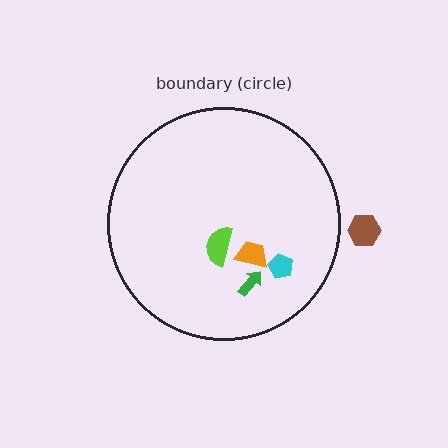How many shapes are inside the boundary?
4 inside, 1 outside.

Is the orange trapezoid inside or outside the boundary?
Inside.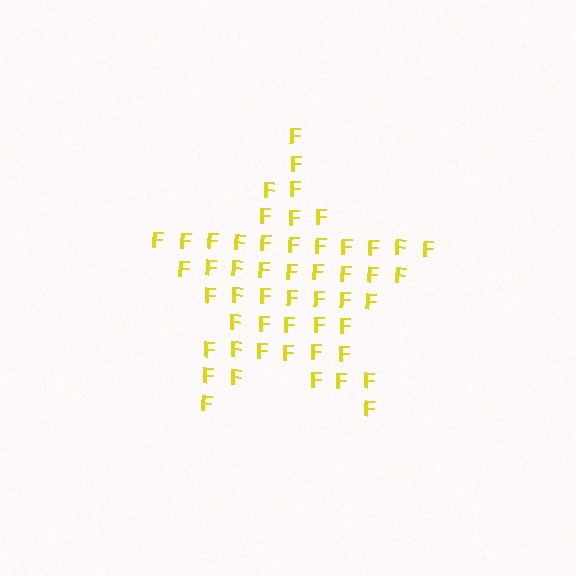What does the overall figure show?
The overall figure shows a star.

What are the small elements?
The small elements are letter F's.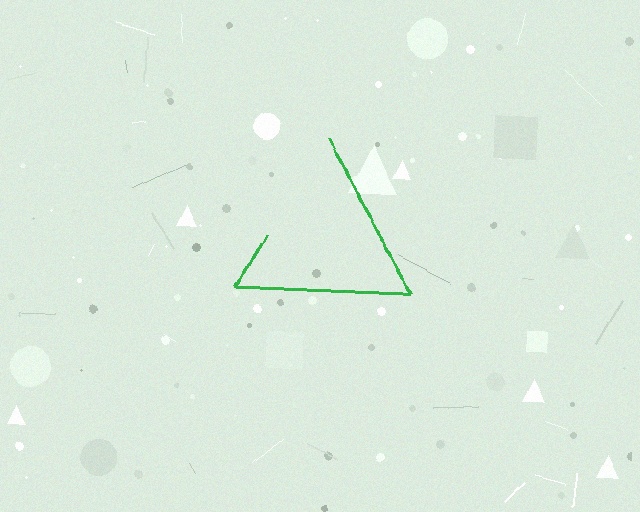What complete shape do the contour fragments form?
The contour fragments form a triangle.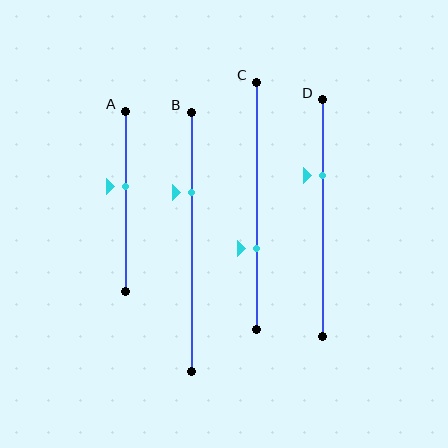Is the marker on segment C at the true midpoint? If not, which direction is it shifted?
No, the marker on segment C is shifted downward by about 17% of the segment length.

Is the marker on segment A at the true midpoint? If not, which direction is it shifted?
No, the marker on segment A is shifted upward by about 9% of the segment length.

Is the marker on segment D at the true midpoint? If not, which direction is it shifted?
No, the marker on segment D is shifted upward by about 18% of the segment length.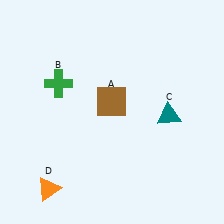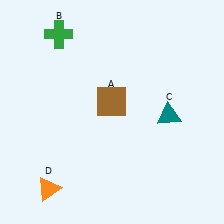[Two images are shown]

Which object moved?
The green cross (B) moved up.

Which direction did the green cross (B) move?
The green cross (B) moved up.